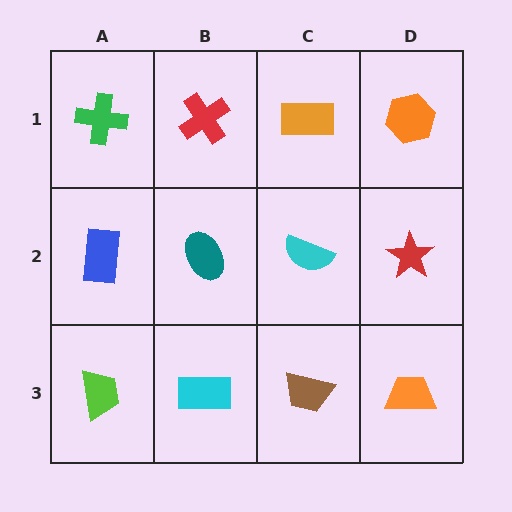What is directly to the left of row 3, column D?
A brown trapezoid.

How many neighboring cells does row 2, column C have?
4.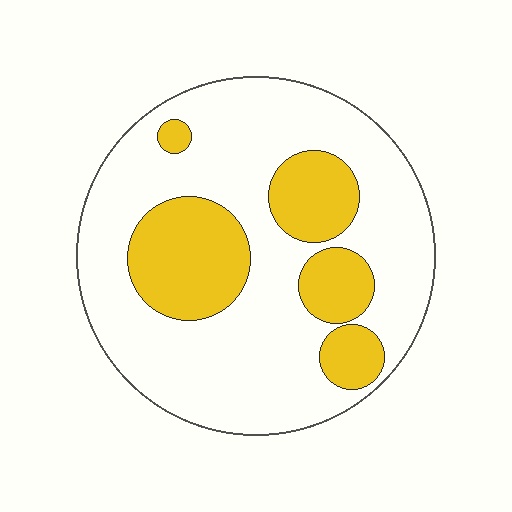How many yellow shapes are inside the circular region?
5.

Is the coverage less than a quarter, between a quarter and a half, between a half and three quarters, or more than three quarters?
Between a quarter and a half.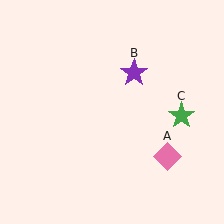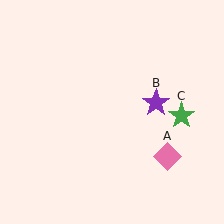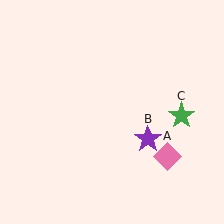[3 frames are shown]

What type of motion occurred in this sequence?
The purple star (object B) rotated clockwise around the center of the scene.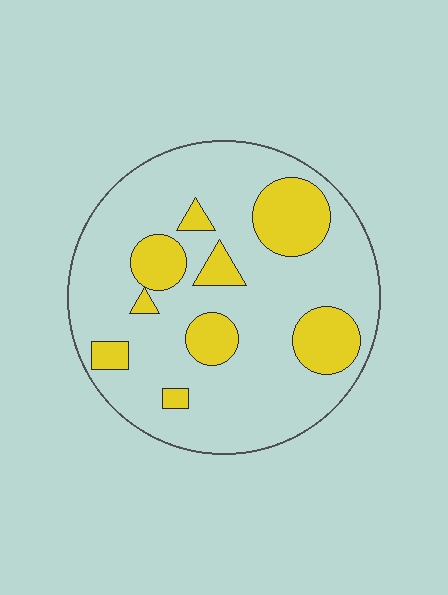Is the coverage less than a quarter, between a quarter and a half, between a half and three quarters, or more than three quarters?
Less than a quarter.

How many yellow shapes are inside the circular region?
9.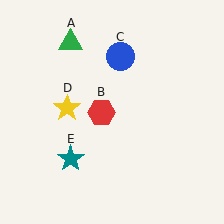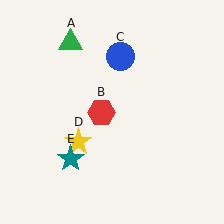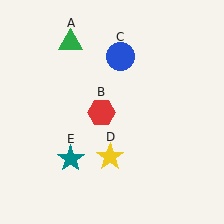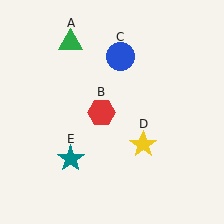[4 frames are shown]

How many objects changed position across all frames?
1 object changed position: yellow star (object D).